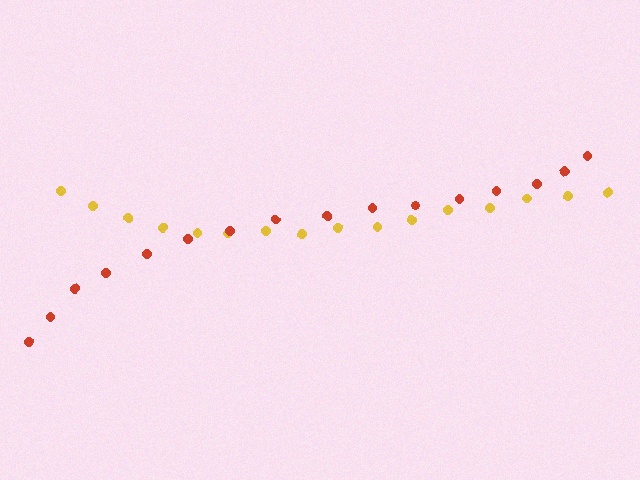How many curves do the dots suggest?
There are 2 distinct paths.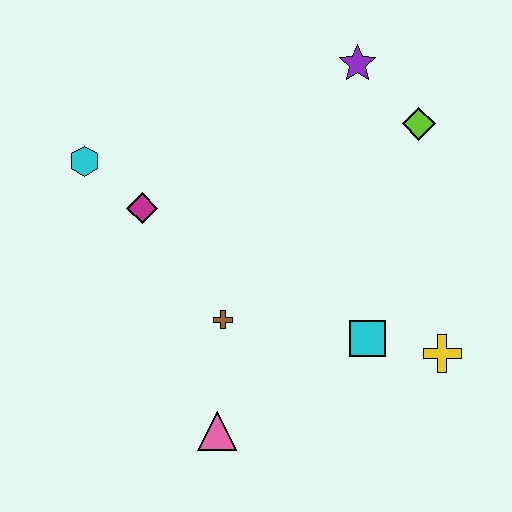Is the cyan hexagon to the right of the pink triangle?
No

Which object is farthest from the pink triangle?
The purple star is farthest from the pink triangle.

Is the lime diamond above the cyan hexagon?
Yes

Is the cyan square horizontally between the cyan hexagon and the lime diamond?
Yes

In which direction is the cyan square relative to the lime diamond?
The cyan square is below the lime diamond.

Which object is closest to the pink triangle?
The brown cross is closest to the pink triangle.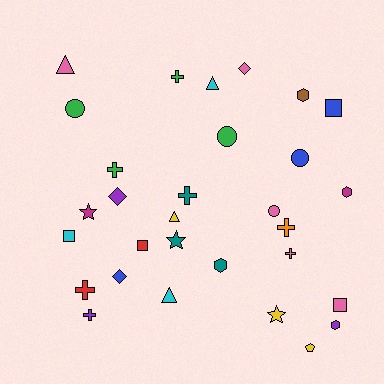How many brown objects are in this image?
There is 1 brown object.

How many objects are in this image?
There are 30 objects.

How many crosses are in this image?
There are 7 crosses.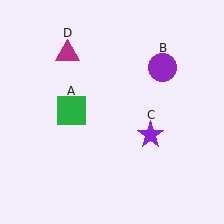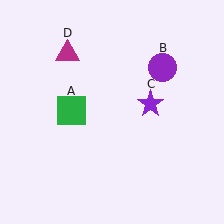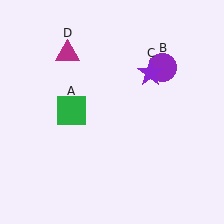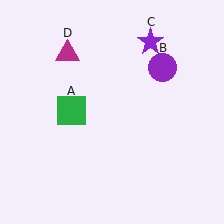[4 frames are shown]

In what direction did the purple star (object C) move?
The purple star (object C) moved up.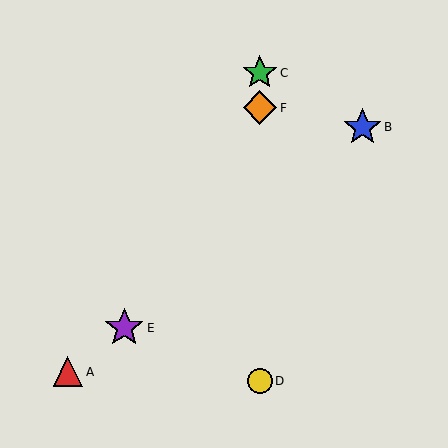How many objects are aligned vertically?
3 objects (C, D, F) are aligned vertically.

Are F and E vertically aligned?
No, F is at x≈260 and E is at x≈124.